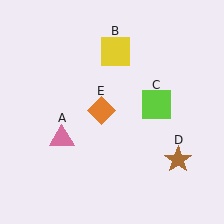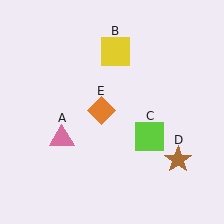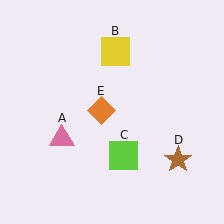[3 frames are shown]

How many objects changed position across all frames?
1 object changed position: lime square (object C).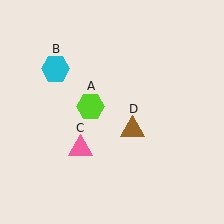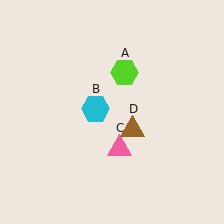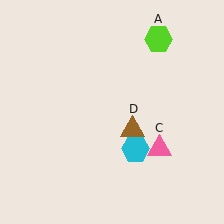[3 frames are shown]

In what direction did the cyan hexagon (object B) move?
The cyan hexagon (object B) moved down and to the right.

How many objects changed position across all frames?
3 objects changed position: lime hexagon (object A), cyan hexagon (object B), pink triangle (object C).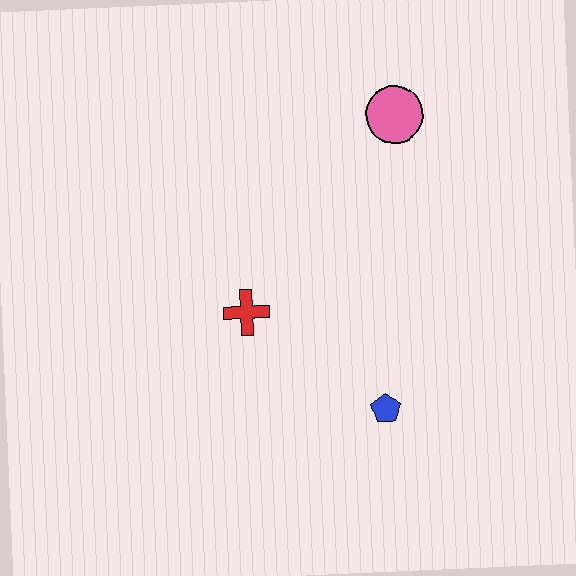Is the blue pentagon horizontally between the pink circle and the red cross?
Yes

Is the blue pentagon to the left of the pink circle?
Yes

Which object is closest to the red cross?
The blue pentagon is closest to the red cross.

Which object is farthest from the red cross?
The pink circle is farthest from the red cross.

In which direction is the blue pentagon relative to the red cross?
The blue pentagon is to the right of the red cross.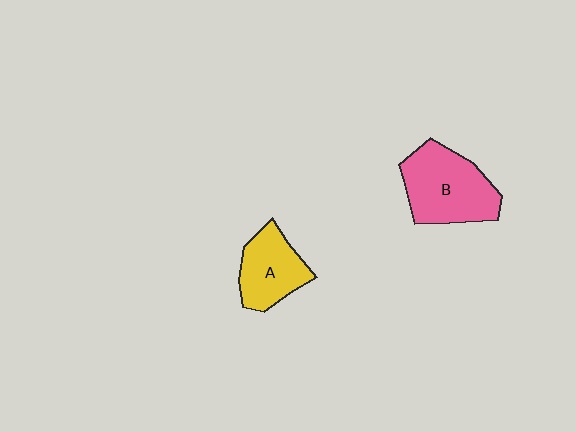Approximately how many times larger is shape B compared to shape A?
Approximately 1.4 times.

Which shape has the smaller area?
Shape A (yellow).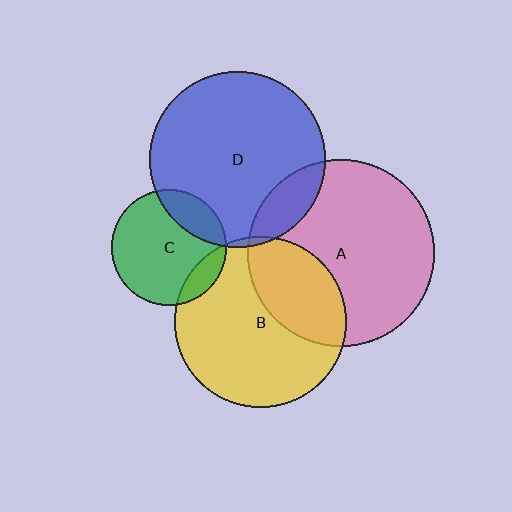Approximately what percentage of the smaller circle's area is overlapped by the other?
Approximately 20%.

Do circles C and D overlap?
Yes.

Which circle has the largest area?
Circle A (pink).